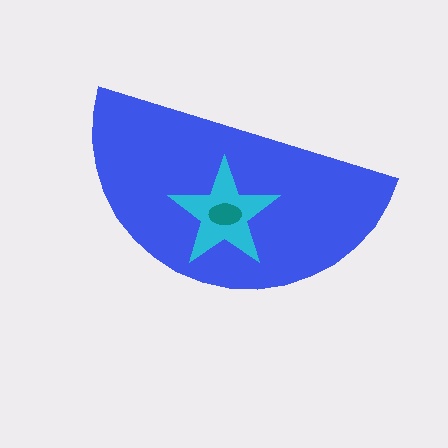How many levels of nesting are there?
3.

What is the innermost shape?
The teal ellipse.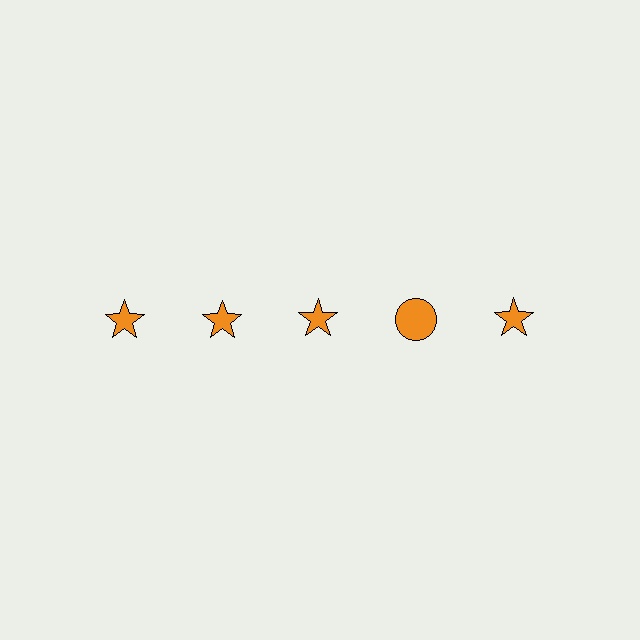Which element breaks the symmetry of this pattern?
The orange circle in the top row, second from right column breaks the symmetry. All other shapes are orange stars.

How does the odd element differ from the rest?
It has a different shape: circle instead of star.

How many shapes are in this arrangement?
There are 5 shapes arranged in a grid pattern.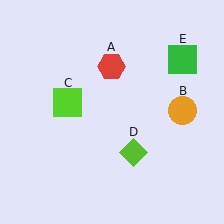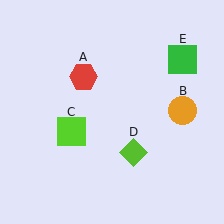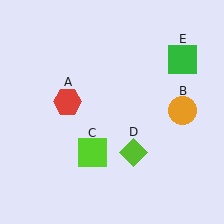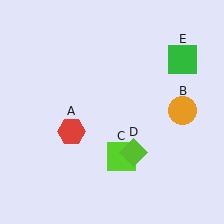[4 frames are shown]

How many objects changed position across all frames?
2 objects changed position: red hexagon (object A), lime square (object C).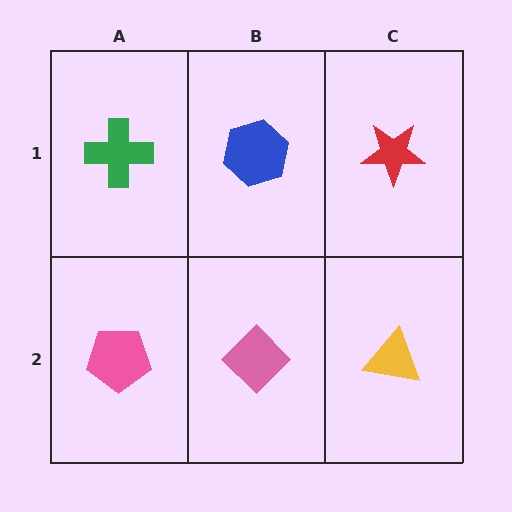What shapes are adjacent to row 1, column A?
A pink pentagon (row 2, column A), a blue hexagon (row 1, column B).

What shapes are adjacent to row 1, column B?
A pink diamond (row 2, column B), a green cross (row 1, column A), a red star (row 1, column C).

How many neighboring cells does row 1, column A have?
2.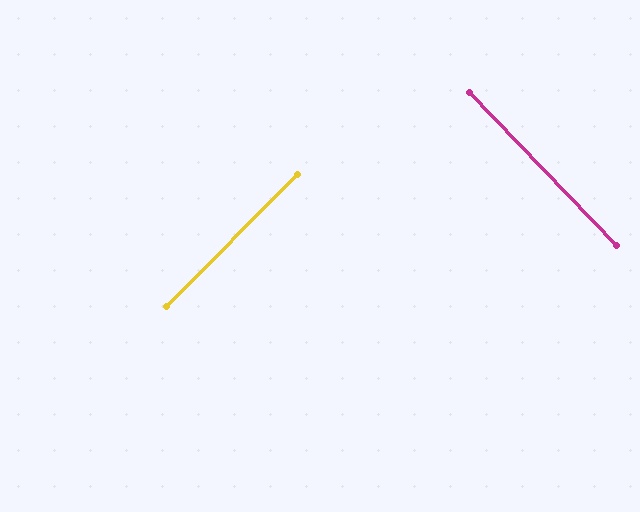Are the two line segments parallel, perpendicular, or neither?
Perpendicular — they meet at approximately 88°.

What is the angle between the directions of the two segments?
Approximately 88 degrees.